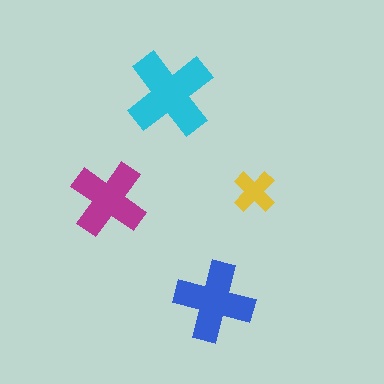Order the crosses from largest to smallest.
the cyan one, the blue one, the magenta one, the yellow one.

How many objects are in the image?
There are 4 objects in the image.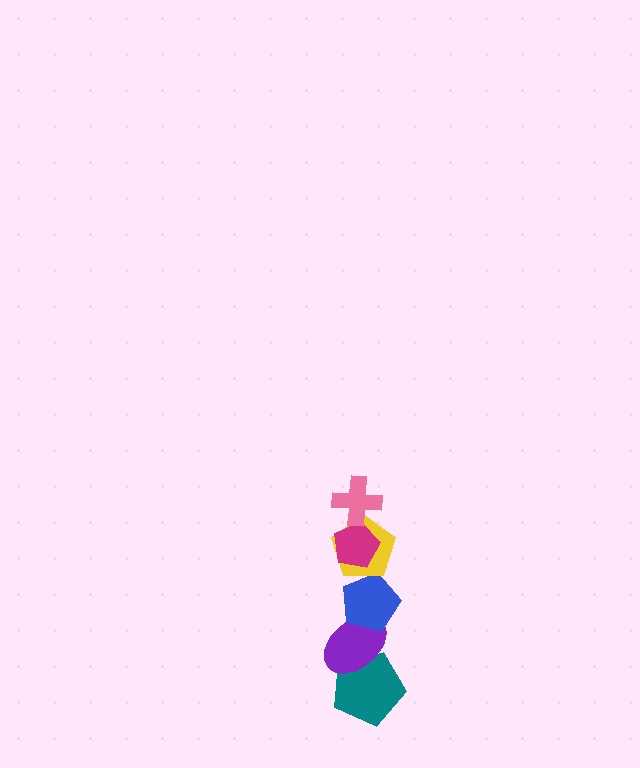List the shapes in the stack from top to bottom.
From top to bottom: the pink cross, the magenta pentagon, the yellow pentagon, the blue pentagon, the purple ellipse, the teal pentagon.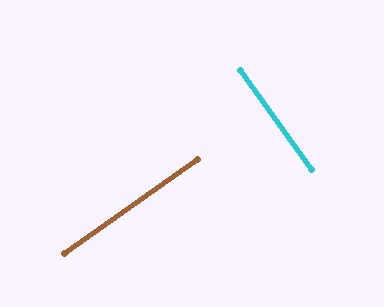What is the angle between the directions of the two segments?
Approximately 89 degrees.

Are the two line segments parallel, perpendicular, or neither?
Perpendicular — they meet at approximately 89°.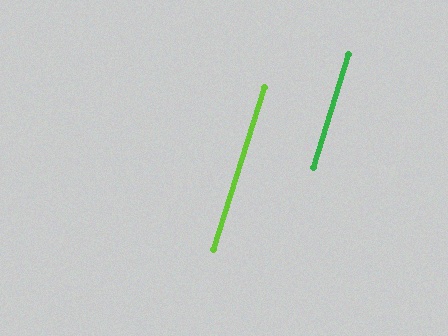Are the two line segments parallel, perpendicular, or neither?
Parallel — their directions differ by only 0.1°.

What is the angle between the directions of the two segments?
Approximately 0 degrees.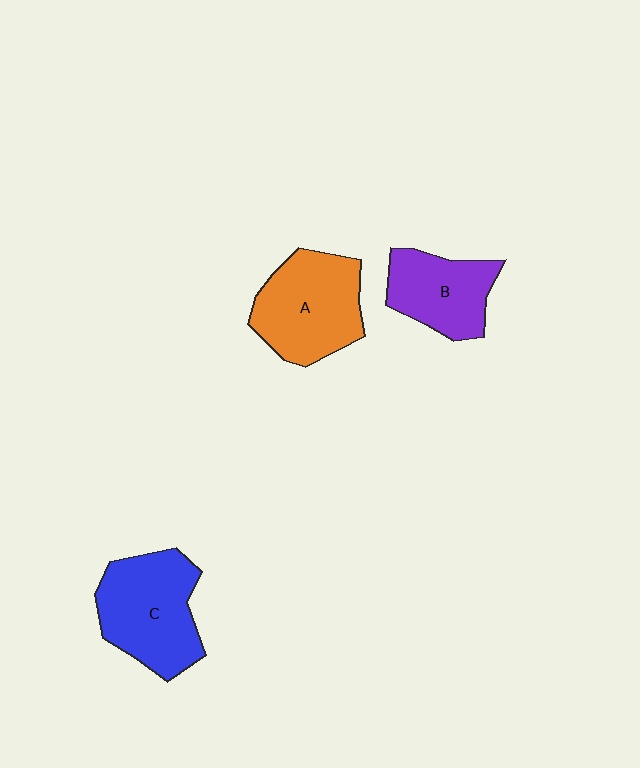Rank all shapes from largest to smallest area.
From largest to smallest: C (blue), A (orange), B (purple).